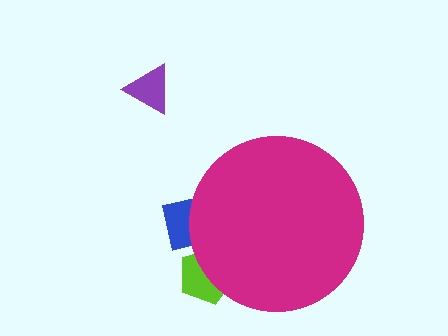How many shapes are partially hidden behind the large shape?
2 shapes are partially hidden.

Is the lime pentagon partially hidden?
Yes, the lime pentagon is partially hidden behind the magenta circle.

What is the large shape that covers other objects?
A magenta circle.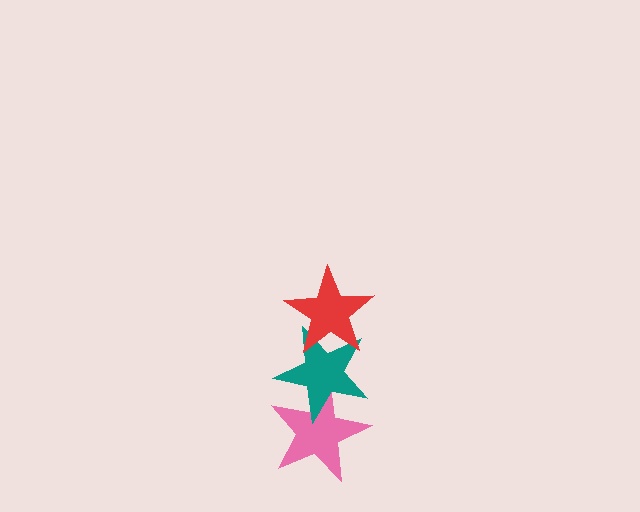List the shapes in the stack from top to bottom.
From top to bottom: the red star, the teal star, the pink star.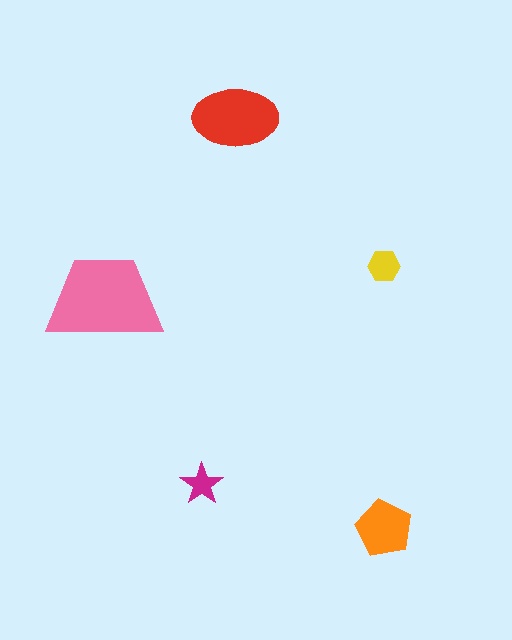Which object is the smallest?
The magenta star.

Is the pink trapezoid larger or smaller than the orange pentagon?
Larger.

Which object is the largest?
The pink trapezoid.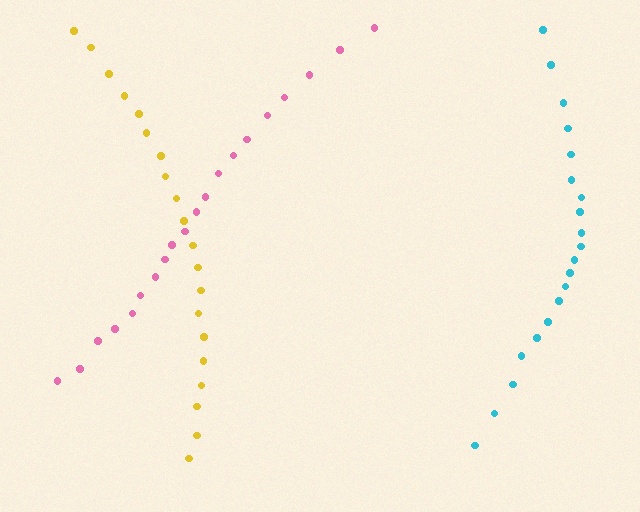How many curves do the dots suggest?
There are 3 distinct paths.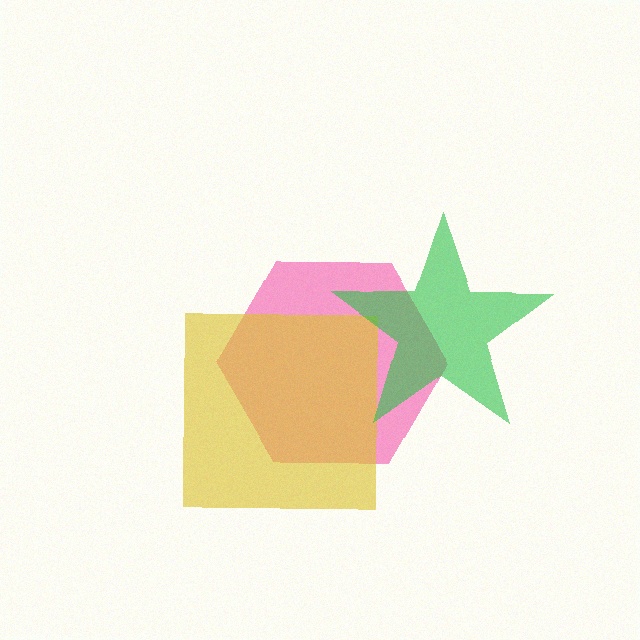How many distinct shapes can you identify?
There are 3 distinct shapes: a pink hexagon, a yellow square, a green star.